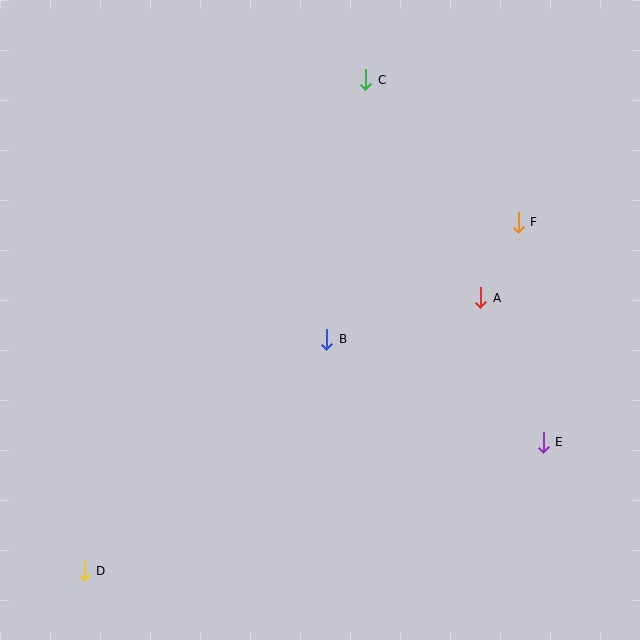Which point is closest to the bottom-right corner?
Point E is closest to the bottom-right corner.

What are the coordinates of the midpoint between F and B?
The midpoint between F and B is at (423, 281).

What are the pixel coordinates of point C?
Point C is at (366, 80).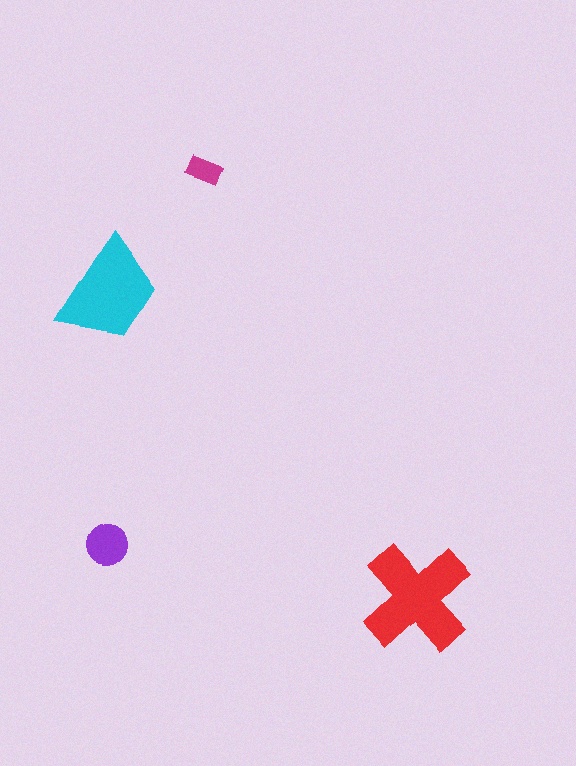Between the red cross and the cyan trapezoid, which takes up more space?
The red cross.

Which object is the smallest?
The magenta rectangle.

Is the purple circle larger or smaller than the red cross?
Smaller.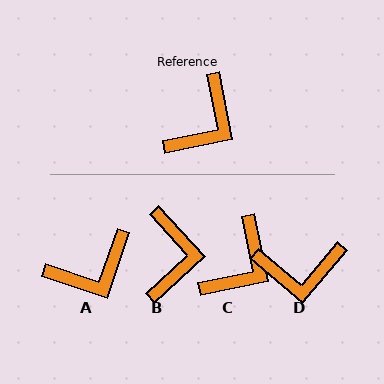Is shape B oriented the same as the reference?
No, it is off by about 31 degrees.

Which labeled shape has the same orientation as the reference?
C.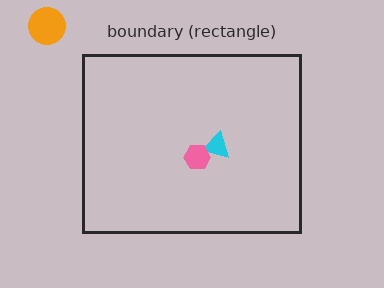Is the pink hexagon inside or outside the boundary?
Inside.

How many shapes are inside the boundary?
2 inside, 1 outside.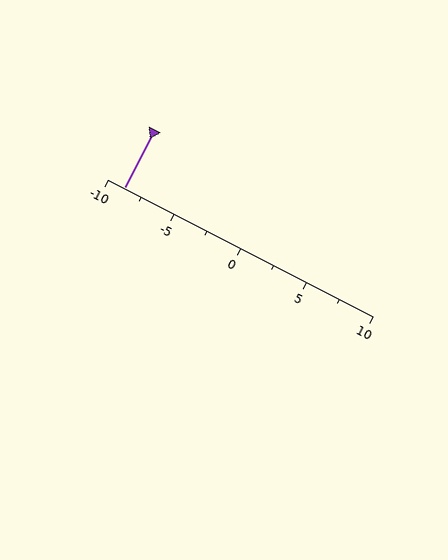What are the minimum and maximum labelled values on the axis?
The axis runs from -10 to 10.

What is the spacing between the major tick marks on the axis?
The major ticks are spaced 5 apart.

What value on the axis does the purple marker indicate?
The marker indicates approximately -8.8.